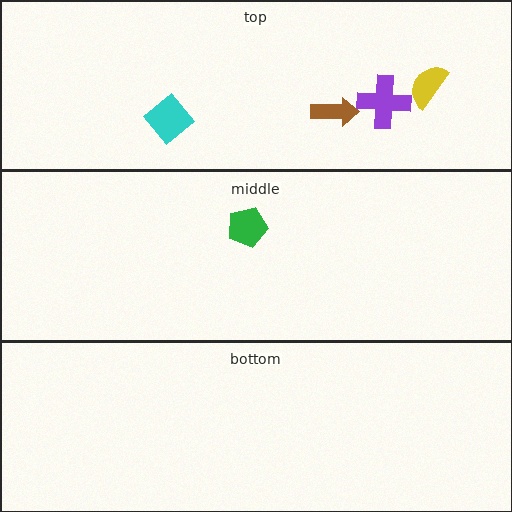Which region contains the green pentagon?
The middle region.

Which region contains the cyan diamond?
The top region.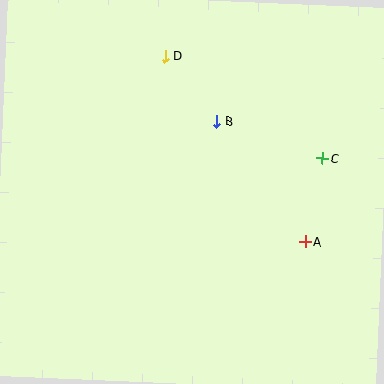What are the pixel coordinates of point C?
Point C is at (322, 158).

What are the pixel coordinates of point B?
Point B is at (217, 121).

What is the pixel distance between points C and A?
The distance between C and A is 85 pixels.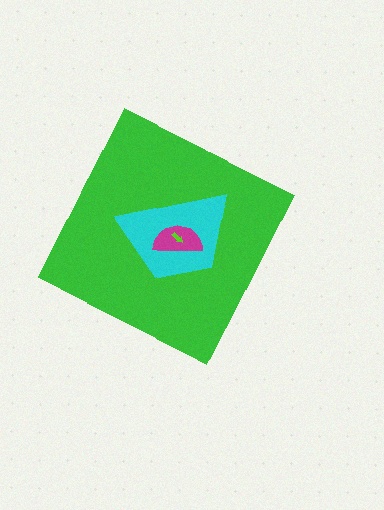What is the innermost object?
The lime arrow.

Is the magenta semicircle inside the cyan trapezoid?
Yes.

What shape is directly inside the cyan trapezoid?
The magenta semicircle.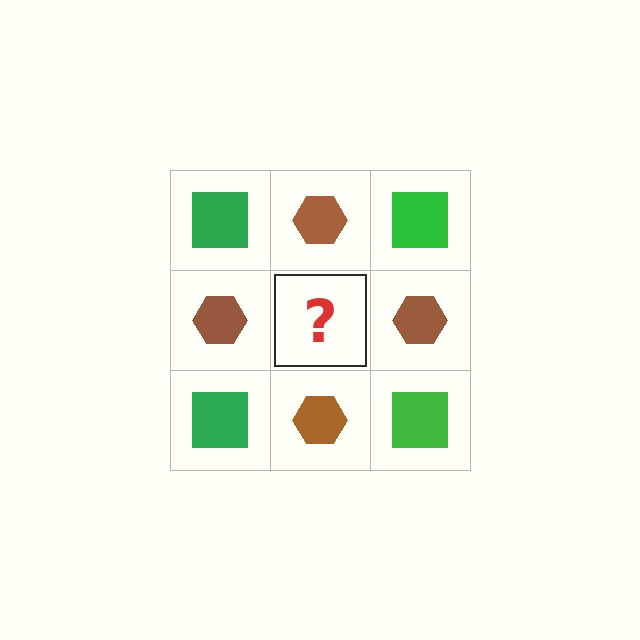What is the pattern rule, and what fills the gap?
The rule is that it alternates green square and brown hexagon in a checkerboard pattern. The gap should be filled with a green square.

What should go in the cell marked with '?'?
The missing cell should contain a green square.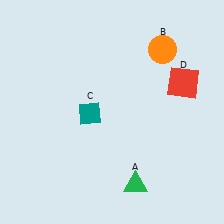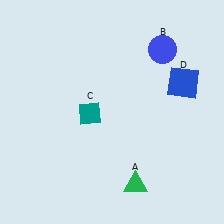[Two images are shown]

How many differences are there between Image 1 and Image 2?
There are 2 differences between the two images.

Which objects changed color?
B changed from orange to blue. D changed from red to blue.